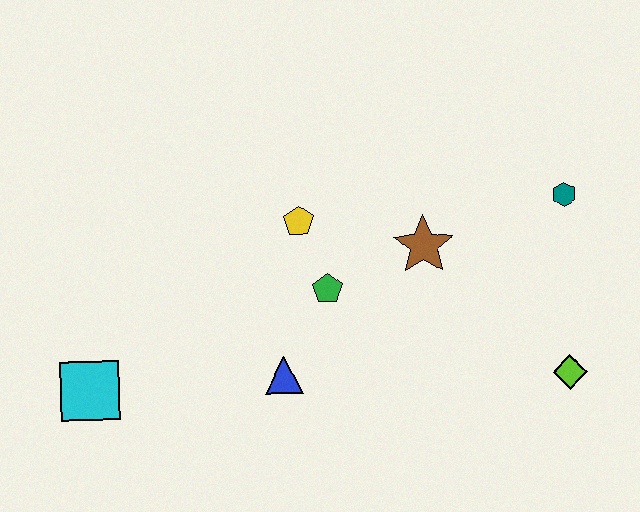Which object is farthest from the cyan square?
The teal hexagon is farthest from the cyan square.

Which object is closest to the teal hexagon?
The brown star is closest to the teal hexagon.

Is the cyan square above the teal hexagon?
No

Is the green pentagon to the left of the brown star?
Yes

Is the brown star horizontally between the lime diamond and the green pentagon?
Yes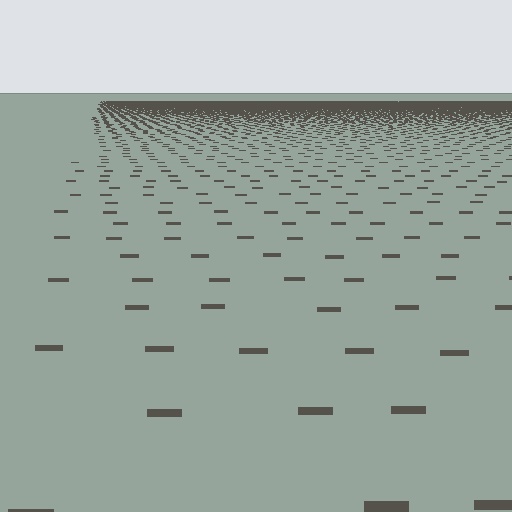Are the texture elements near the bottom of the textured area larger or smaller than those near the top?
Larger. Near the bottom, elements are closer to the viewer and appear at a bigger on-screen size.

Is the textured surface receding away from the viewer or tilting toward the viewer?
The surface is receding away from the viewer. Texture elements get smaller and denser toward the top.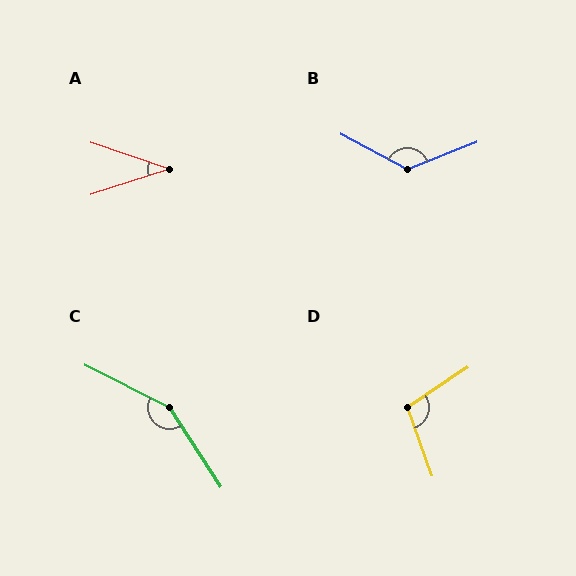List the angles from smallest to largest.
A (37°), D (104°), B (131°), C (150°).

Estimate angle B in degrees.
Approximately 131 degrees.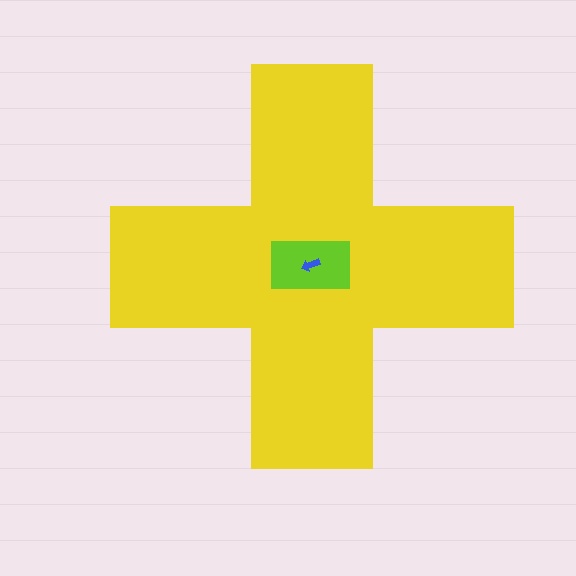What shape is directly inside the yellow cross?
The lime rectangle.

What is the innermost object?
The blue arrow.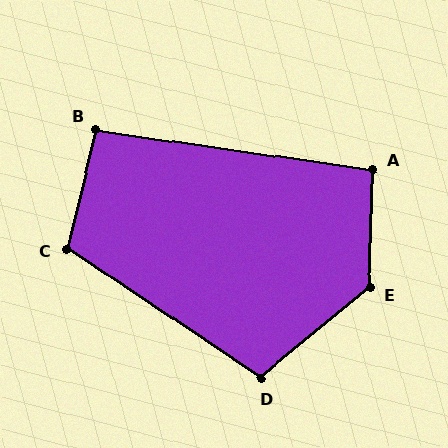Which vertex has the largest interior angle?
E, at approximately 132 degrees.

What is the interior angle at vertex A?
Approximately 96 degrees (obtuse).